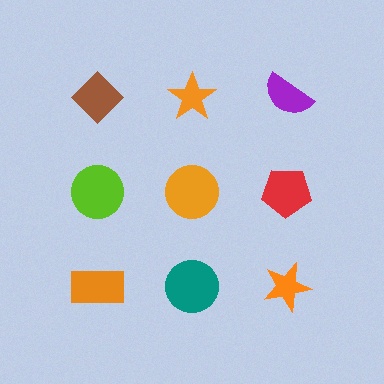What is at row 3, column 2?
A teal circle.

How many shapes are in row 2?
3 shapes.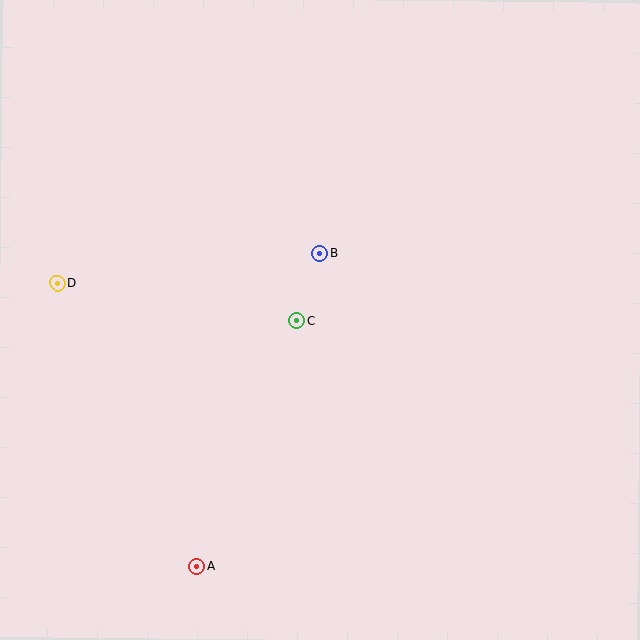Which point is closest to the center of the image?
Point C at (297, 320) is closest to the center.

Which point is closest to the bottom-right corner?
Point A is closest to the bottom-right corner.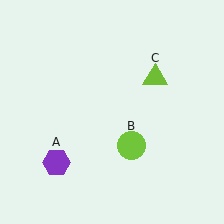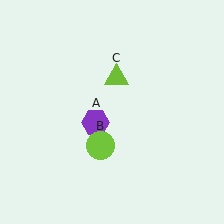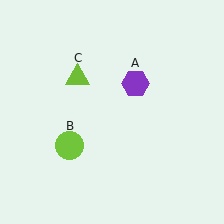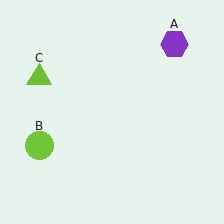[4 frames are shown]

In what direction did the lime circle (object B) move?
The lime circle (object B) moved left.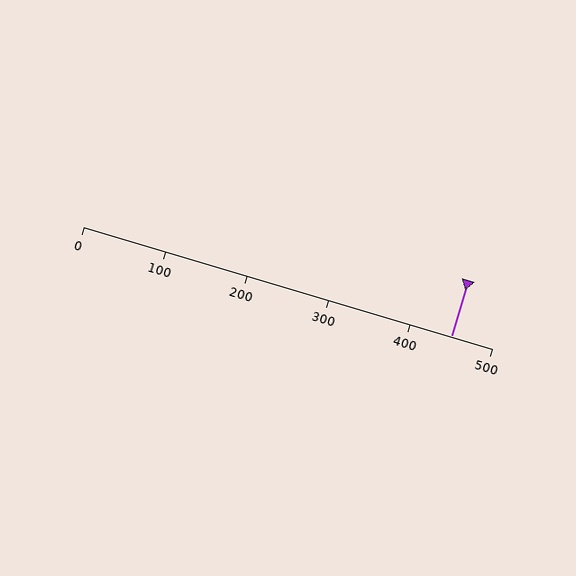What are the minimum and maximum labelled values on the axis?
The axis runs from 0 to 500.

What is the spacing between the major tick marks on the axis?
The major ticks are spaced 100 apart.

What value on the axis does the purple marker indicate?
The marker indicates approximately 450.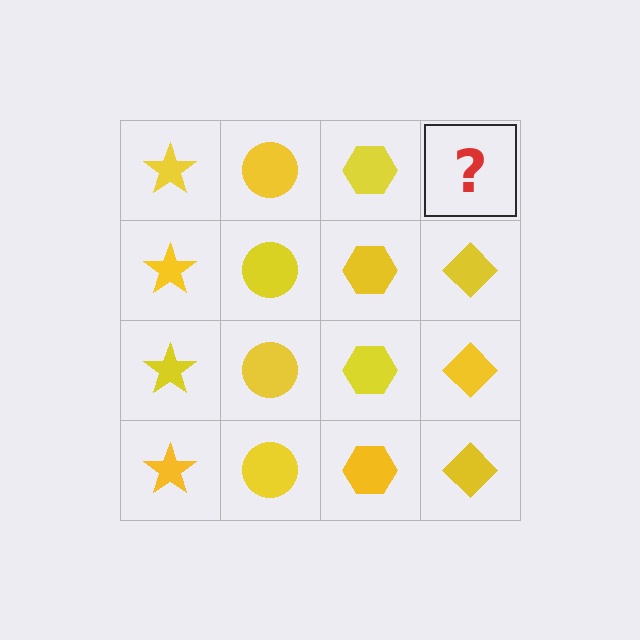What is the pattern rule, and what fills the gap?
The rule is that each column has a consistent shape. The gap should be filled with a yellow diamond.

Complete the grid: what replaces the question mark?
The question mark should be replaced with a yellow diamond.